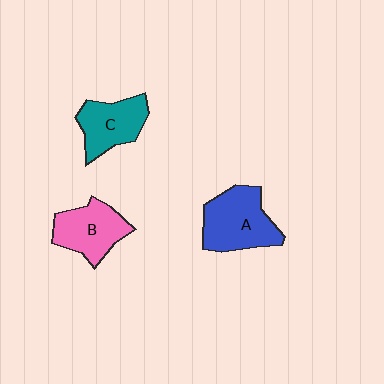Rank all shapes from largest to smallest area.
From largest to smallest: A (blue), B (pink), C (teal).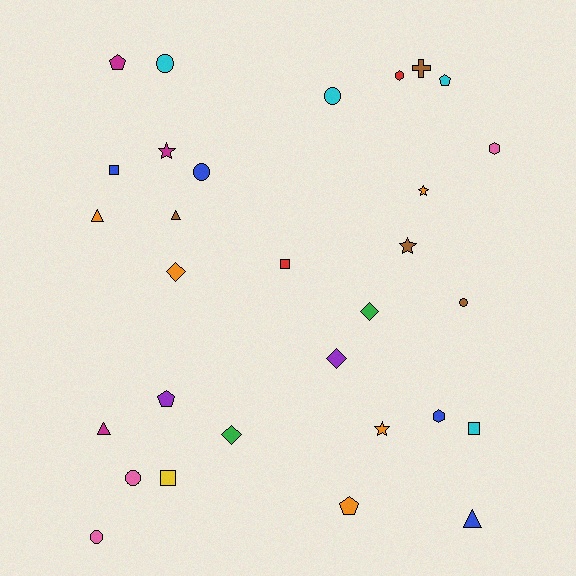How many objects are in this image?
There are 30 objects.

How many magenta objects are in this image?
There are 3 magenta objects.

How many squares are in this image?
There are 4 squares.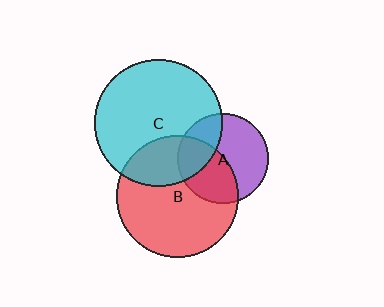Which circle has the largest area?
Circle C (cyan).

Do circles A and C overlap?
Yes.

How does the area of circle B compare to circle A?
Approximately 1.8 times.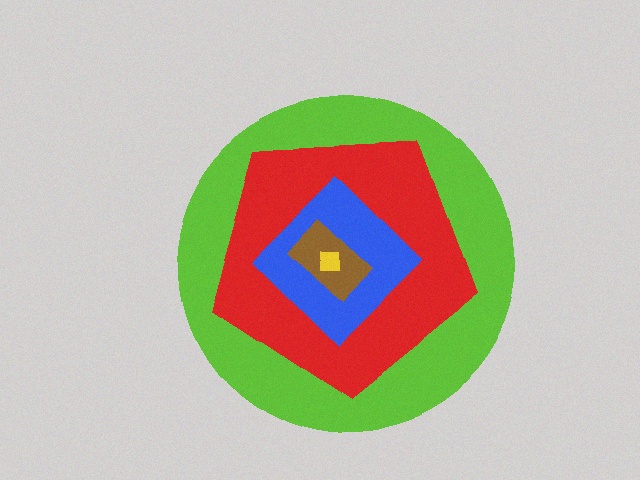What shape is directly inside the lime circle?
The red pentagon.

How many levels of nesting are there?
5.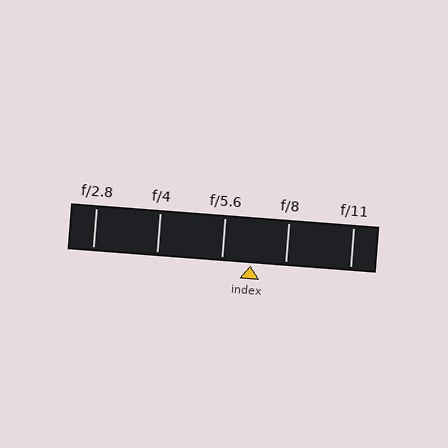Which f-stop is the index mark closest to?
The index mark is closest to f/5.6.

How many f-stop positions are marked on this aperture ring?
There are 5 f-stop positions marked.